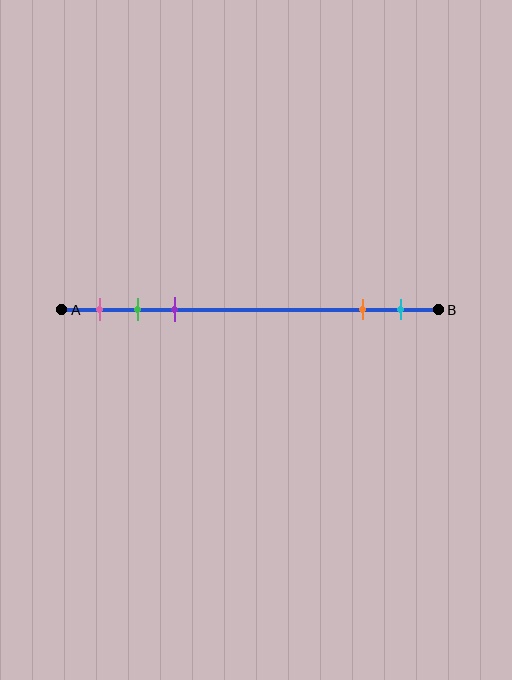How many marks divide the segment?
There are 5 marks dividing the segment.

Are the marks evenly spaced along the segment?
No, the marks are not evenly spaced.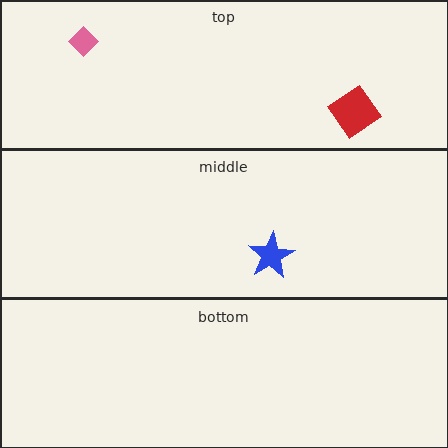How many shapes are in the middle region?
1.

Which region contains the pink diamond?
The top region.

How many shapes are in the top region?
2.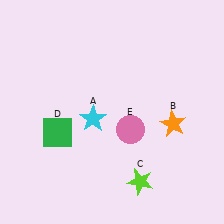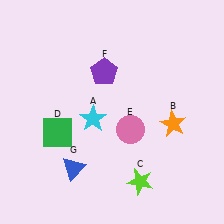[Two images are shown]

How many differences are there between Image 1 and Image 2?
There are 2 differences between the two images.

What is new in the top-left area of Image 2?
A purple pentagon (F) was added in the top-left area of Image 2.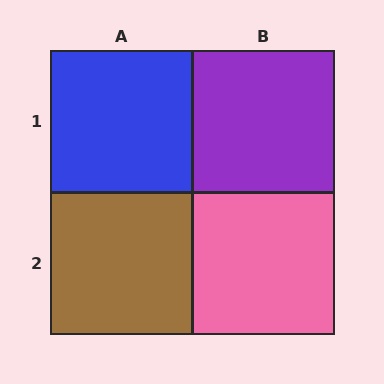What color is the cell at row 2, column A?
Brown.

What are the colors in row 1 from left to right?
Blue, purple.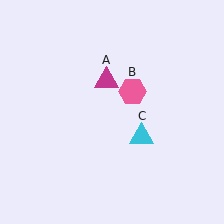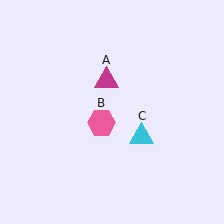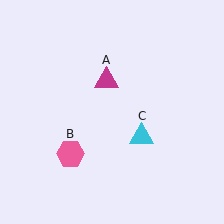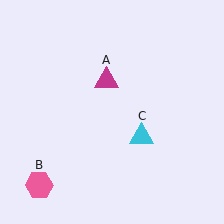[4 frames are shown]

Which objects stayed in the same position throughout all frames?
Magenta triangle (object A) and cyan triangle (object C) remained stationary.